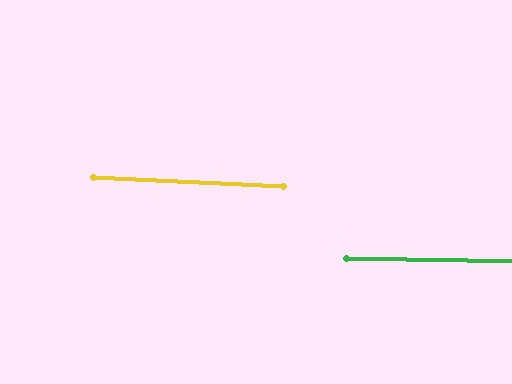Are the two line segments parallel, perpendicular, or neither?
Parallel — their directions differ by only 1.5°.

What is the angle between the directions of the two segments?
Approximately 2 degrees.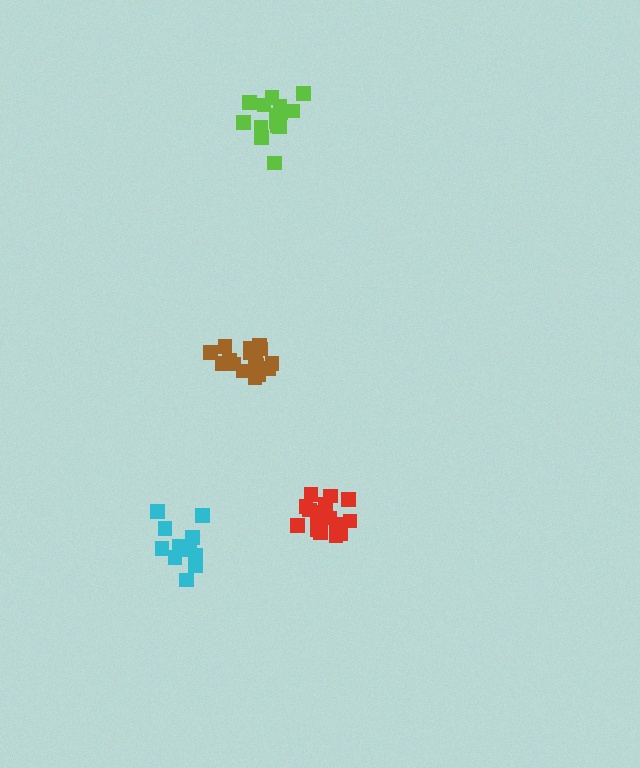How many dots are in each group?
Group 1: 12 dots, Group 2: 16 dots, Group 3: 16 dots, Group 4: 15 dots (59 total).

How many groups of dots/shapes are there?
There are 4 groups.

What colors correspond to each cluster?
The clusters are colored: cyan, red, brown, lime.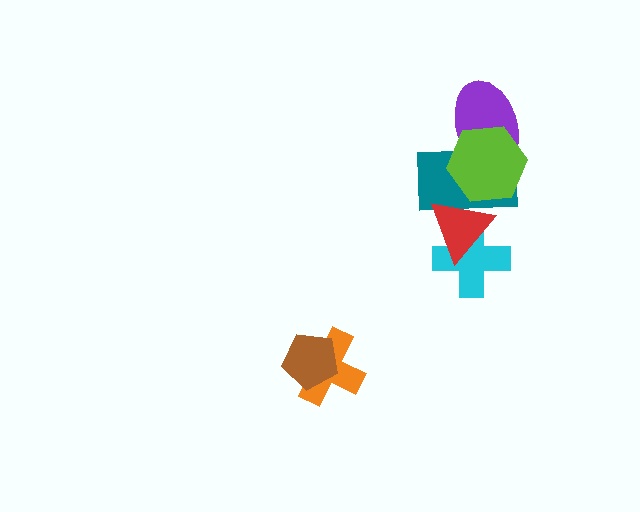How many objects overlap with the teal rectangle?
3 objects overlap with the teal rectangle.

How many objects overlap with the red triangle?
3 objects overlap with the red triangle.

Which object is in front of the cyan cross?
The red triangle is in front of the cyan cross.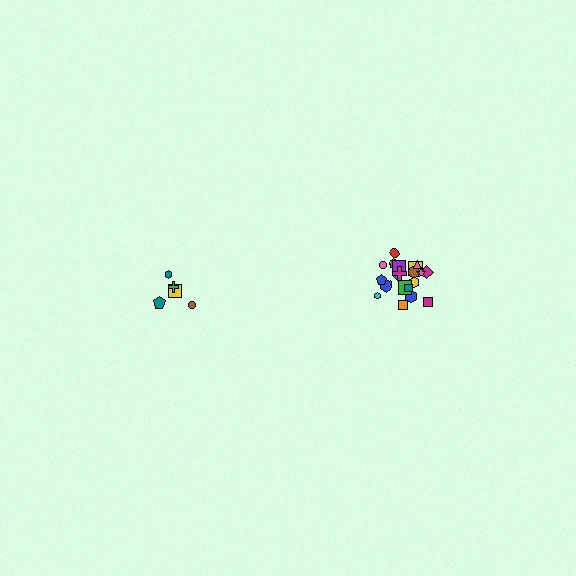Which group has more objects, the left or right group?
The right group.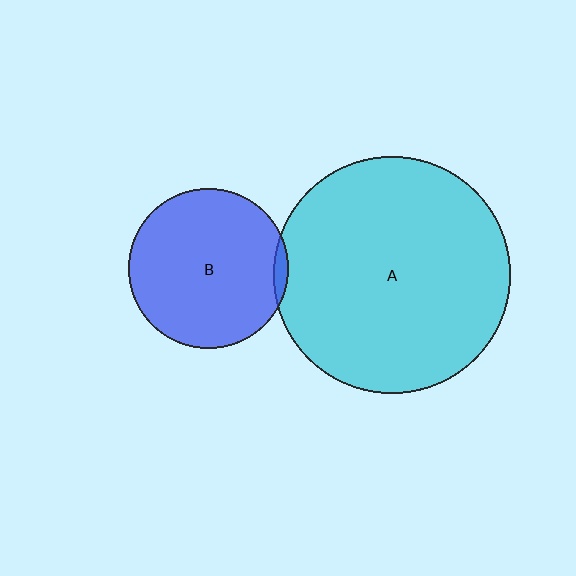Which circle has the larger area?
Circle A (cyan).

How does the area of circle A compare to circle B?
Approximately 2.2 times.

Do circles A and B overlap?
Yes.